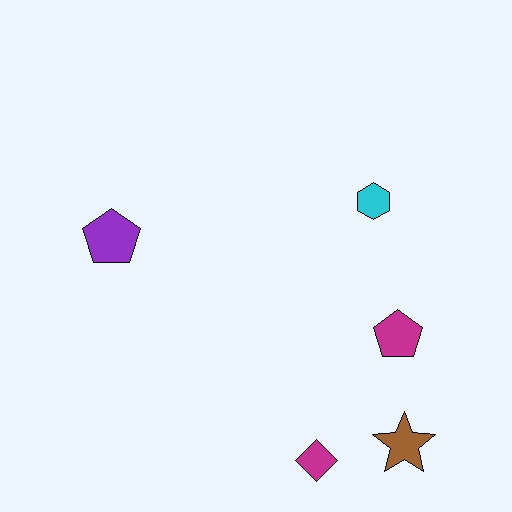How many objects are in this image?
There are 5 objects.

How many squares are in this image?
There are no squares.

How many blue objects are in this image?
There are no blue objects.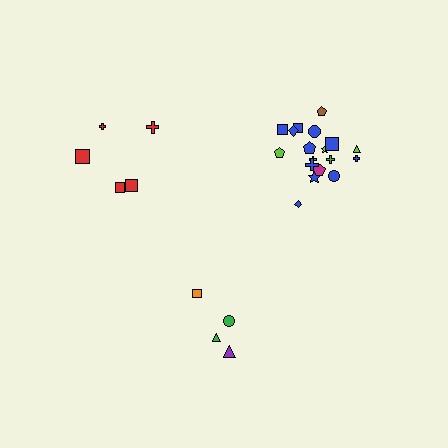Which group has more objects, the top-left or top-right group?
The top-right group.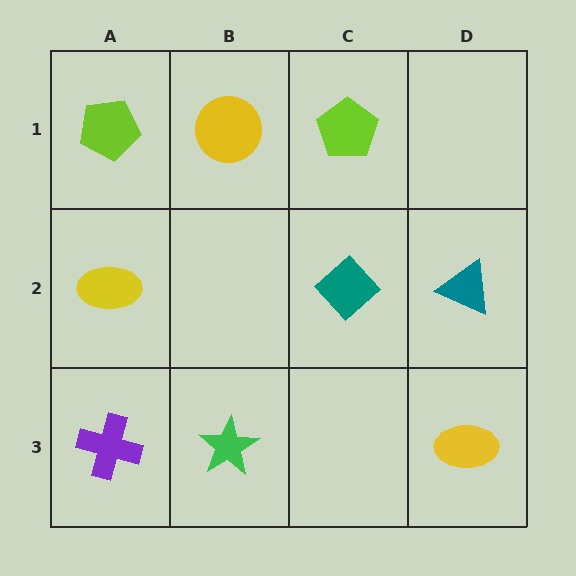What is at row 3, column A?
A purple cross.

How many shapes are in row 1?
3 shapes.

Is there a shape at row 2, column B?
No, that cell is empty.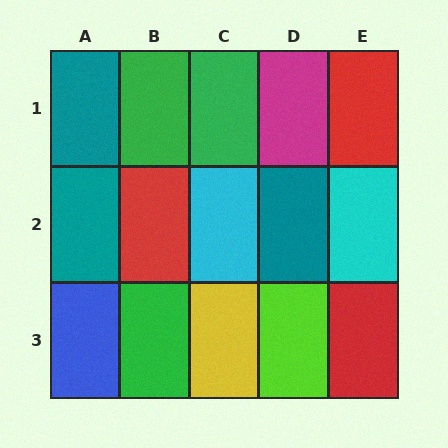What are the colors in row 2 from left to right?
Teal, red, cyan, teal, cyan.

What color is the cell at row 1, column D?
Magenta.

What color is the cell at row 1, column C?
Green.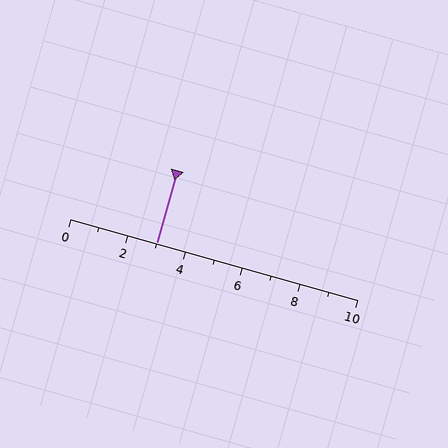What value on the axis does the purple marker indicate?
The marker indicates approximately 3.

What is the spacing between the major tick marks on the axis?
The major ticks are spaced 2 apart.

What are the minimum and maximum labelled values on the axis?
The axis runs from 0 to 10.